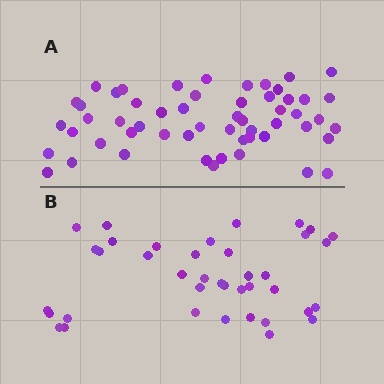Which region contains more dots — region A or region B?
Region A (the top region) has more dots.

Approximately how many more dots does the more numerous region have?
Region A has approximately 15 more dots than region B.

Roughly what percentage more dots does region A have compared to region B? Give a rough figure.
About 40% more.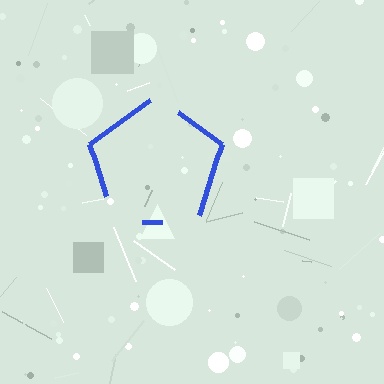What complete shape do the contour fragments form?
The contour fragments form a pentagon.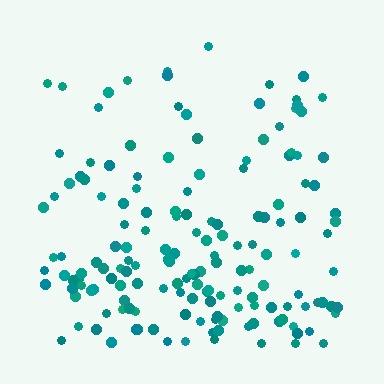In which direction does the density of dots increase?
From top to bottom, with the bottom side densest.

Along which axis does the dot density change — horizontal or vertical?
Vertical.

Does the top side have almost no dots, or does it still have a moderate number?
Still a moderate number, just noticeably fewer than the bottom.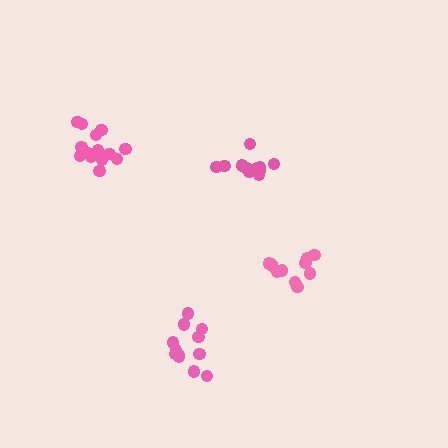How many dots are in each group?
Group 1: 14 dots, Group 2: 12 dots, Group 3: 12 dots, Group 4: 11 dots (49 total).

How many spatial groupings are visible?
There are 4 spatial groupings.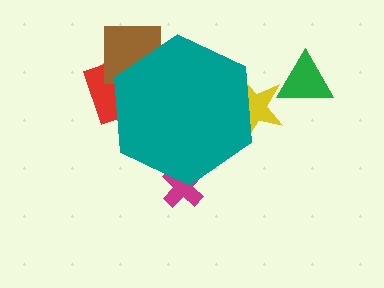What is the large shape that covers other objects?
A teal hexagon.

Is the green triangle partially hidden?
No, the green triangle is fully visible.